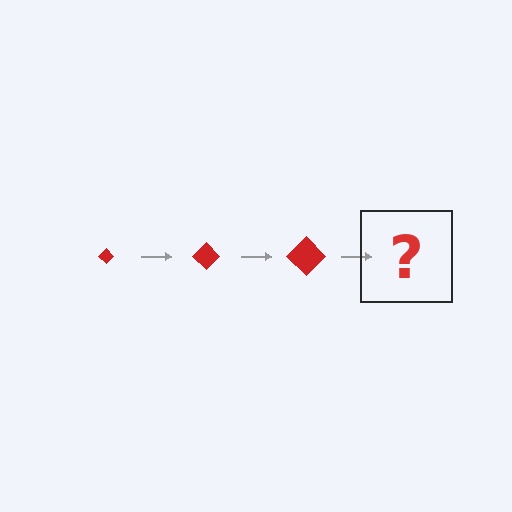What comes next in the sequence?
The next element should be a red diamond, larger than the previous one.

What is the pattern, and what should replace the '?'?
The pattern is that the diamond gets progressively larger each step. The '?' should be a red diamond, larger than the previous one.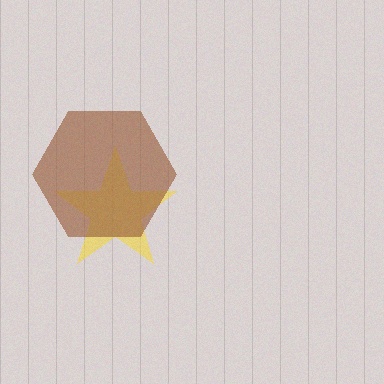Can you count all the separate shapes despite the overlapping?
Yes, there are 2 separate shapes.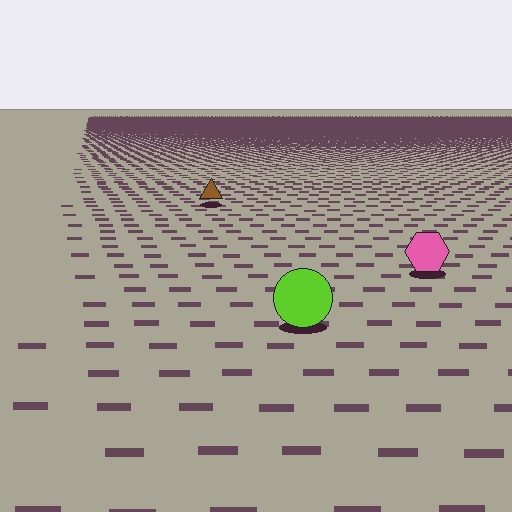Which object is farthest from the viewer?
The brown triangle is farthest from the viewer. It appears smaller and the ground texture around it is denser.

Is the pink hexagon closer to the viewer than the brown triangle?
Yes. The pink hexagon is closer — you can tell from the texture gradient: the ground texture is coarser near it.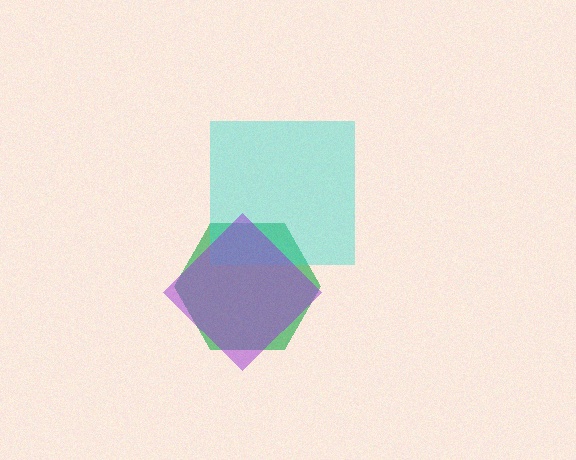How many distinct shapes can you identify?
There are 3 distinct shapes: a green hexagon, a cyan square, a purple diamond.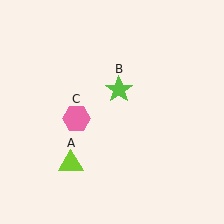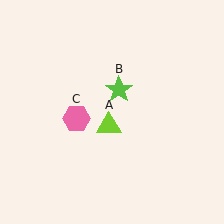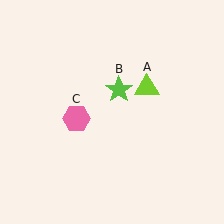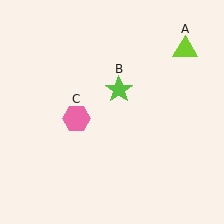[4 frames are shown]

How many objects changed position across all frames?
1 object changed position: lime triangle (object A).